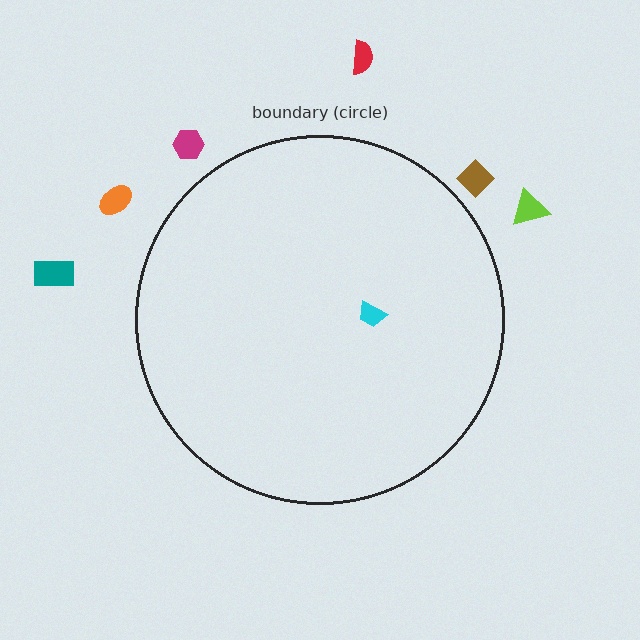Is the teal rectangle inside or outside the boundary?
Outside.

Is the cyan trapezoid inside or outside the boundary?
Inside.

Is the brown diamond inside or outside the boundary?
Outside.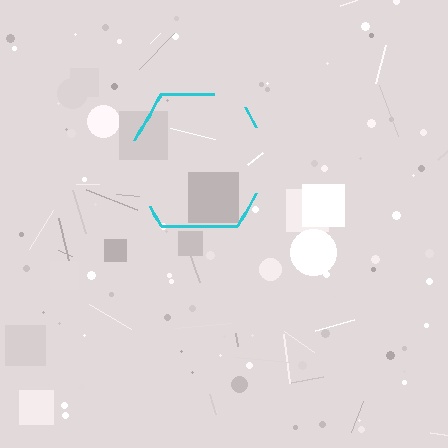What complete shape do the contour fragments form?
The contour fragments form a hexagon.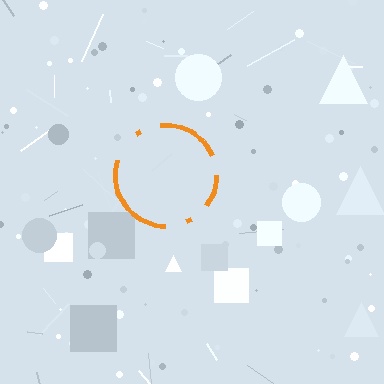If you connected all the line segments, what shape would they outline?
They would outline a circle.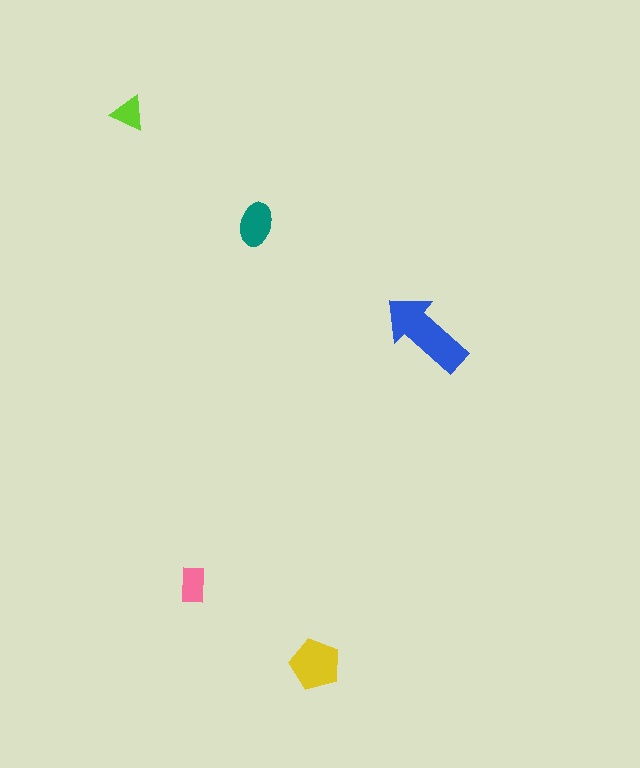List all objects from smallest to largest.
The lime triangle, the pink rectangle, the teal ellipse, the yellow pentagon, the blue arrow.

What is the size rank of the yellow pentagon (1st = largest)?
2nd.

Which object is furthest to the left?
The lime triangle is leftmost.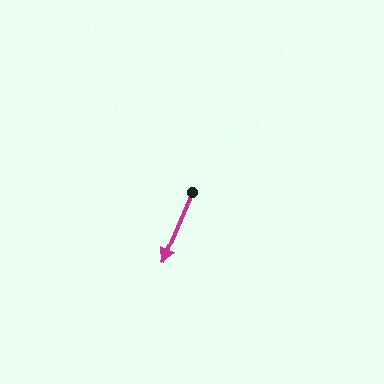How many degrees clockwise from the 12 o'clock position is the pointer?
Approximately 202 degrees.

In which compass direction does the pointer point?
South.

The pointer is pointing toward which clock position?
Roughly 7 o'clock.